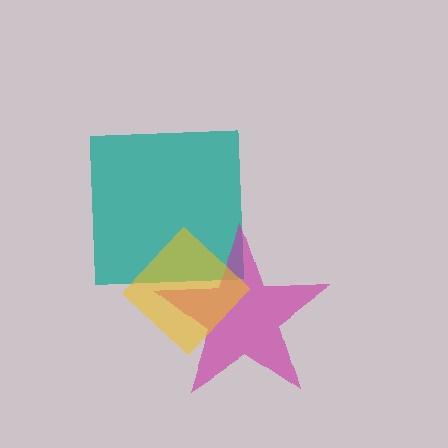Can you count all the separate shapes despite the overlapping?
Yes, there are 3 separate shapes.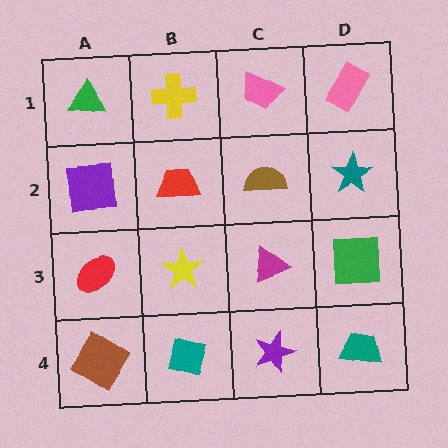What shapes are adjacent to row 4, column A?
A red ellipse (row 3, column A), a teal diamond (row 4, column B).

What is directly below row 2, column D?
A green square.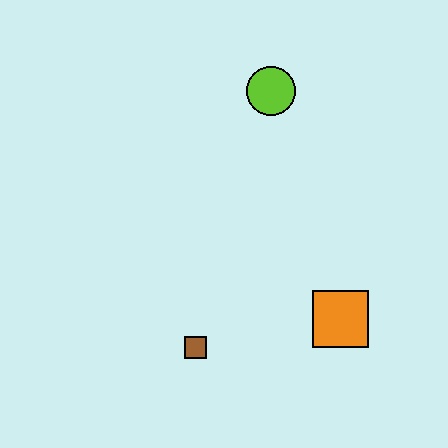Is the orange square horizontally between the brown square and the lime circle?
No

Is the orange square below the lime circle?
Yes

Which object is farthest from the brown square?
The lime circle is farthest from the brown square.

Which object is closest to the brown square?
The orange square is closest to the brown square.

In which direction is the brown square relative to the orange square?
The brown square is to the left of the orange square.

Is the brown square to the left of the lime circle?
Yes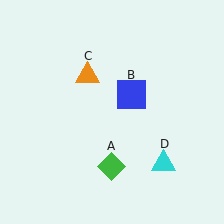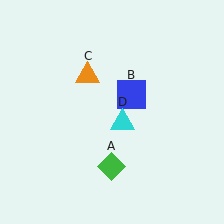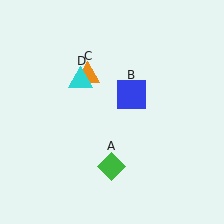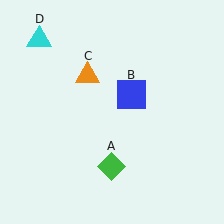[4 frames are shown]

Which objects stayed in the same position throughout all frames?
Green diamond (object A) and blue square (object B) and orange triangle (object C) remained stationary.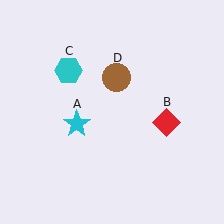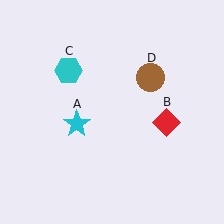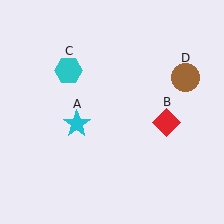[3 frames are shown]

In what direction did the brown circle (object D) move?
The brown circle (object D) moved right.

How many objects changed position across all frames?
1 object changed position: brown circle (object D).